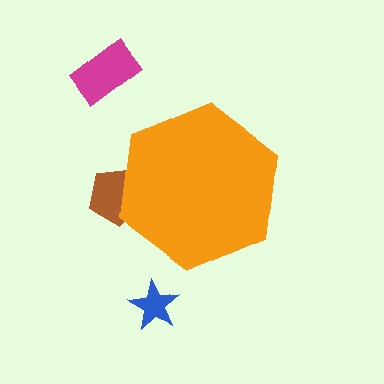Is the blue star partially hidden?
No, the blue star is fully visible.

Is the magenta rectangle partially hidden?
No, the magenta rectangle is fully visible.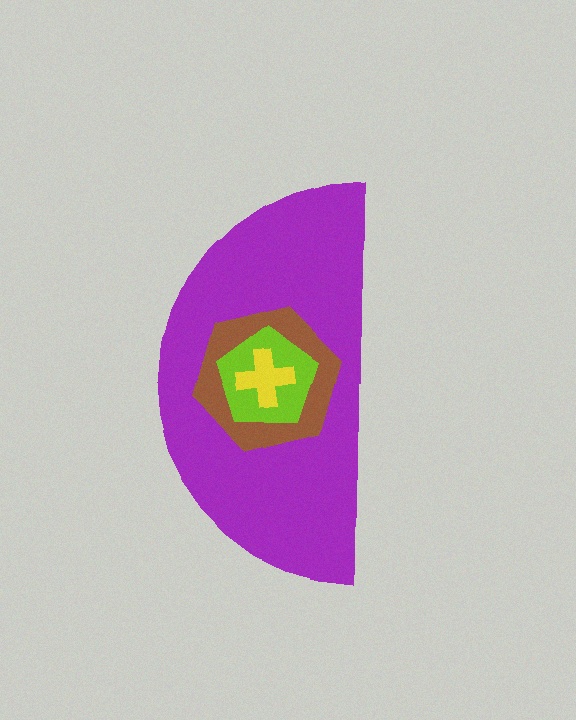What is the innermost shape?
The yellow cross.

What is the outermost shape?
The purple semicircle.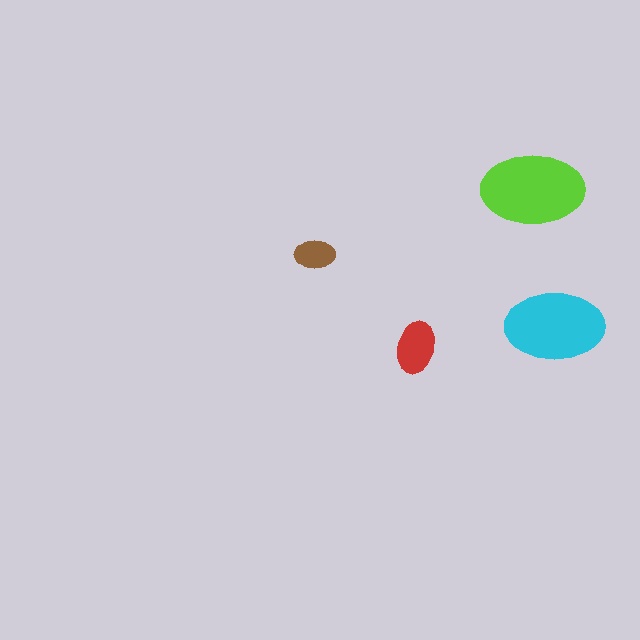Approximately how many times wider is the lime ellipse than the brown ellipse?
About 2.5 times wider.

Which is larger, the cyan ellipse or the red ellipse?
The cyan one.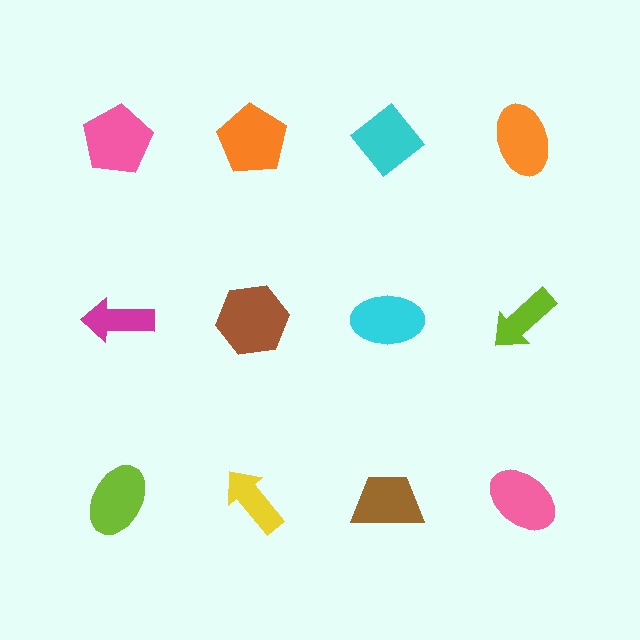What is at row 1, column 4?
An orange ellipse.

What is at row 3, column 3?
A brown trapezoid.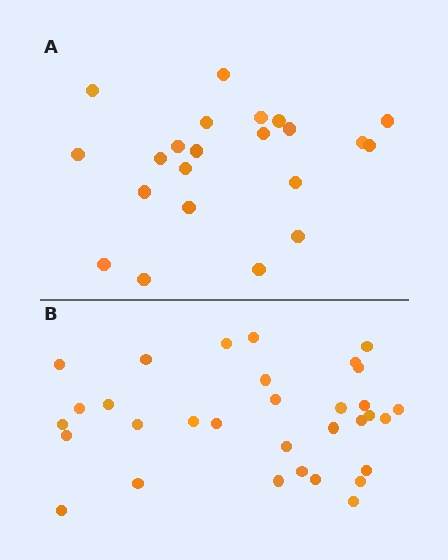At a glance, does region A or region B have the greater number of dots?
Region B (the bottom region) has more dots.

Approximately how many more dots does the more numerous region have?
Region B has roughly 10 or so more dots than region A.